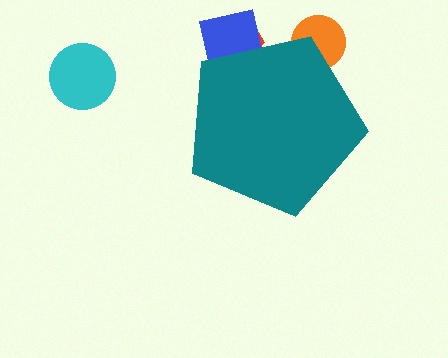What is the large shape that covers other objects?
A teal pentagon.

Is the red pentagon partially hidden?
Yes, the red pentagon is partially hidden behind the teal pentagon.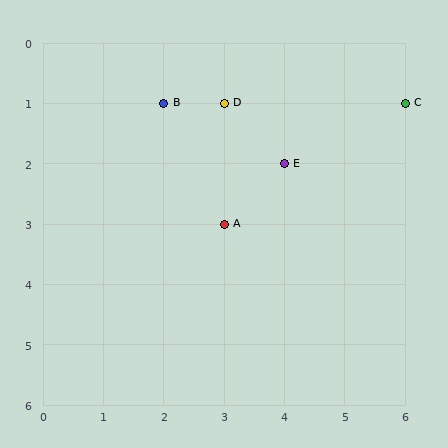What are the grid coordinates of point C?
Point C is at grid coordinates (6, 1).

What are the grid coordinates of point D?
Point D is at grid coordinates (3, 1).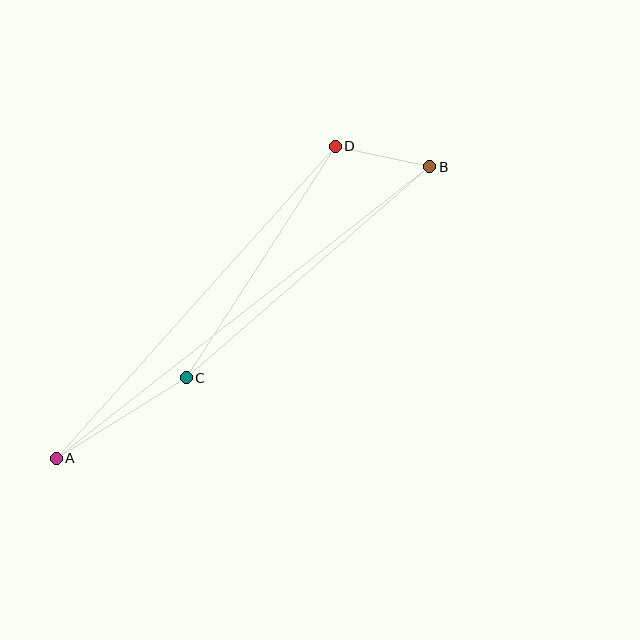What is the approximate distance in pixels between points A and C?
The distance between A and C is approximately 153 pixels.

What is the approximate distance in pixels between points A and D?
The distance between A and D is approximately 419 pixels.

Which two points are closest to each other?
Points B and D are closest to each other.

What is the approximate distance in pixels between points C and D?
The distance between C and D is approximately 275 pixels.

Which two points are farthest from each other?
Points A and B are farthest from each other.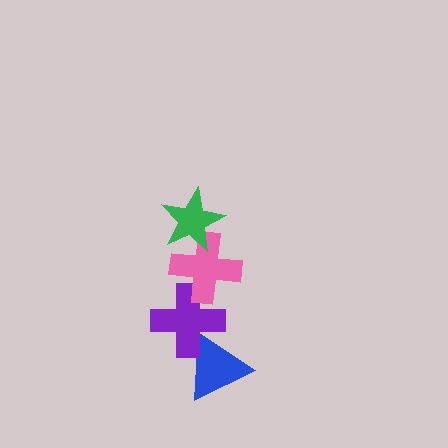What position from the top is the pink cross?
The pink cross is 2nd from the top.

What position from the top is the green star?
The green star is 1st from the top.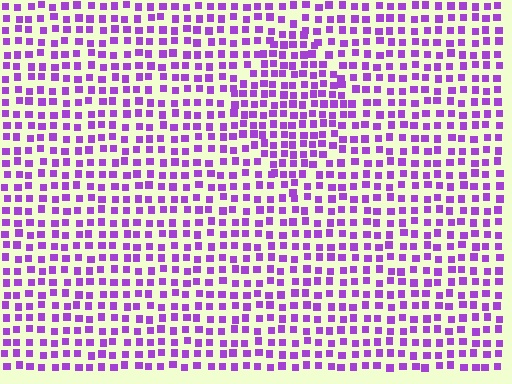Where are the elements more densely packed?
The elements are more densely packed inside the diamond boundary.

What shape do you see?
I see a diamond.